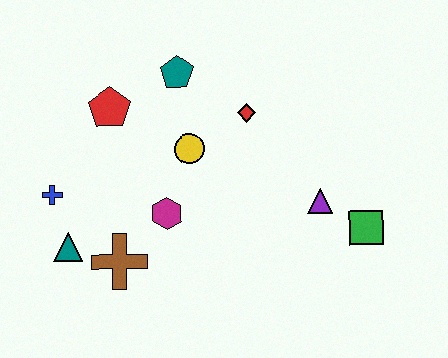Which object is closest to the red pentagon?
The teal pentagon is closest to the red pentagon.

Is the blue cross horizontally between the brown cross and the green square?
No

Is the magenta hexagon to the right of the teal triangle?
Yes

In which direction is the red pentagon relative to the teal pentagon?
The red pentagon is to the left of the teal pentagon.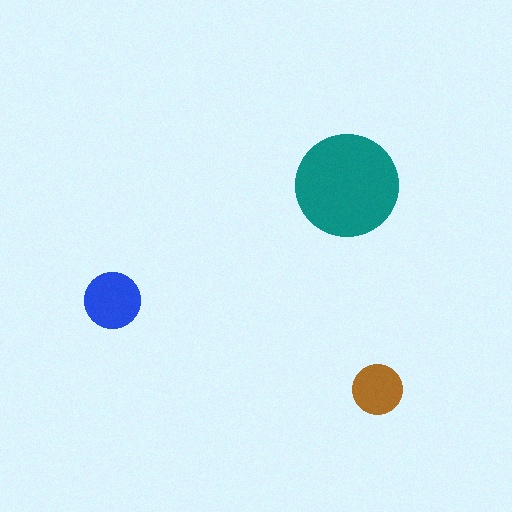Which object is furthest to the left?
The blue circle is leftmost.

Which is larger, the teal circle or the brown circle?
The teal one.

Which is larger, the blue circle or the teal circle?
The teal one.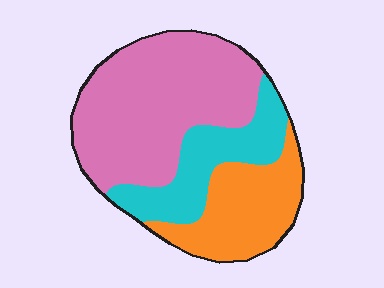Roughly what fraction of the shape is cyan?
Cyan covers 23% of the shape.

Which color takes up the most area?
Pink, at roughly 50%.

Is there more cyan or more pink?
Pink.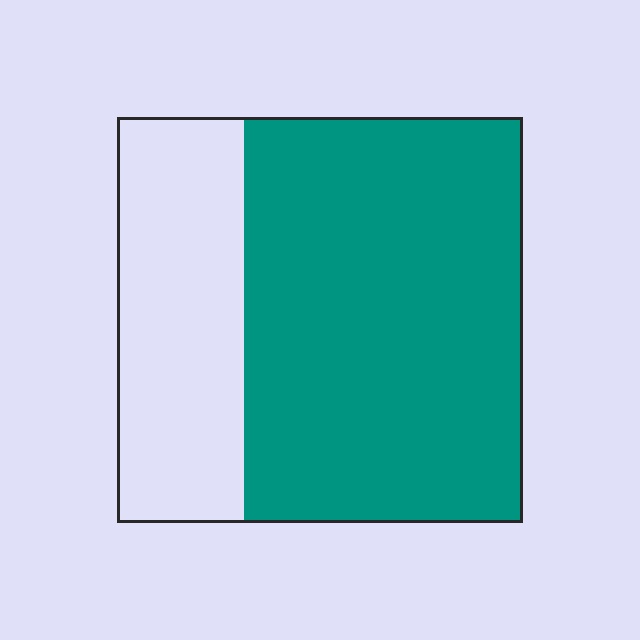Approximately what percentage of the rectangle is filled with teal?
Approximately 70%.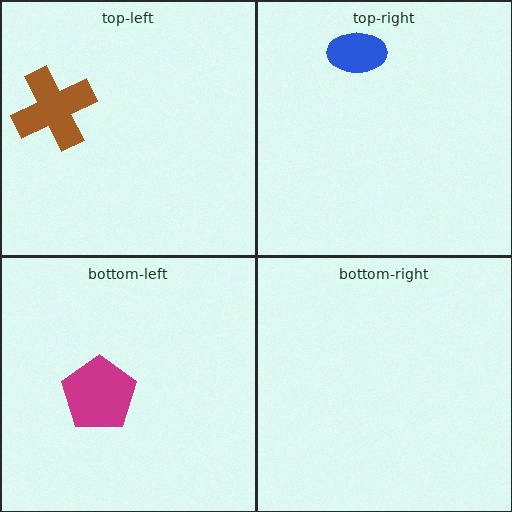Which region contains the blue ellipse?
The top-right region.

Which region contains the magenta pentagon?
The bottom-left region.